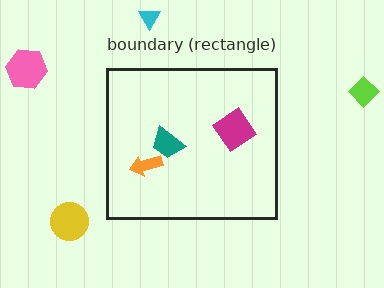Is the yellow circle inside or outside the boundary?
Outside.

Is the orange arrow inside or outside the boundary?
Inside.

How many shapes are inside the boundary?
3 inside, 4 outside.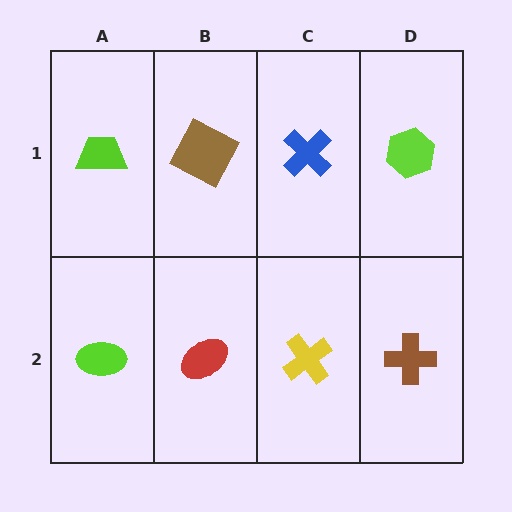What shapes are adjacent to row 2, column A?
A lime trapezoid (row 1, column A), a red ellipse (row 2, column B).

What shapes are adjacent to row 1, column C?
A yellow cross (row 2, column C), a brown square (row 1, column B), a lime hexagon (row 1, column D).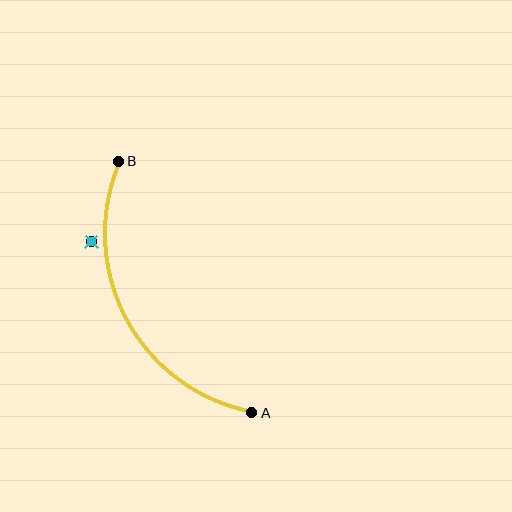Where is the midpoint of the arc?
The arc midpoint is the point on the curve farthest from the straight line joining A and B. It sits to the left of that line.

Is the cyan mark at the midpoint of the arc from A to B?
No — the cyan mark does not lie on the arc at all. It sits slightly outside the curve.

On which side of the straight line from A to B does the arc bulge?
The arc bulges to the left of the straight line connecting A and B.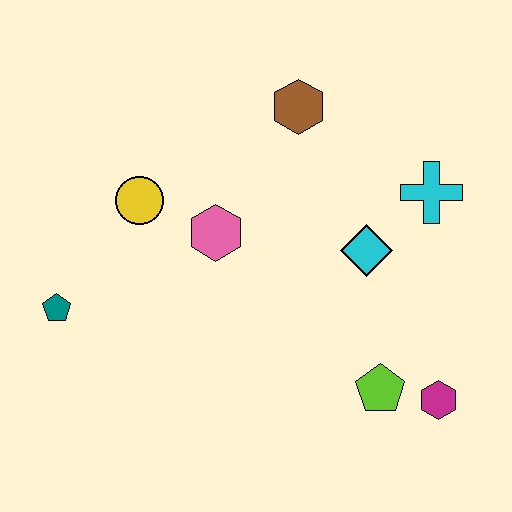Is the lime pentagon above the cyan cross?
No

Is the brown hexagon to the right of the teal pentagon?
Yes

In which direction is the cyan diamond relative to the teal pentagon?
The cyan diamond is to the right of the teal pentagon.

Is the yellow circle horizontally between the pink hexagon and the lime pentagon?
No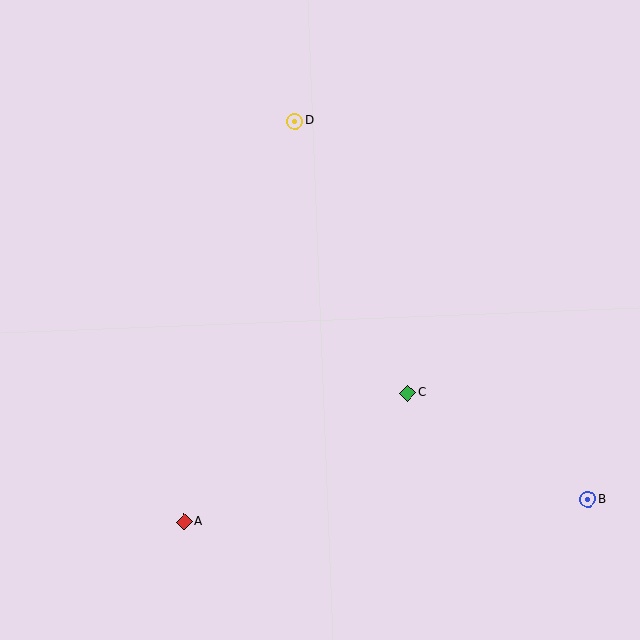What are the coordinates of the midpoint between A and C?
The midpoint between A and C is at (296, 457).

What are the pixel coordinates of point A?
Point A is at (184, 522).